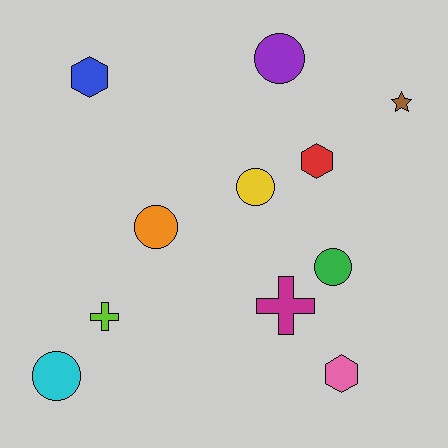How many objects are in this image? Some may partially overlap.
There are 11 objects.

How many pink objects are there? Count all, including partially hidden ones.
There is 1 pink object.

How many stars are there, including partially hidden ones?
There is 1 star.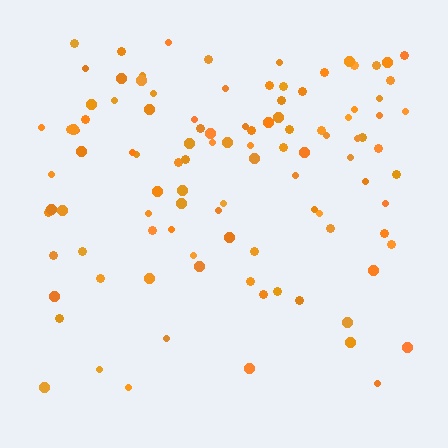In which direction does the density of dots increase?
From bottom to top, with the top side densest.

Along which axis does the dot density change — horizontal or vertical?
Vertical.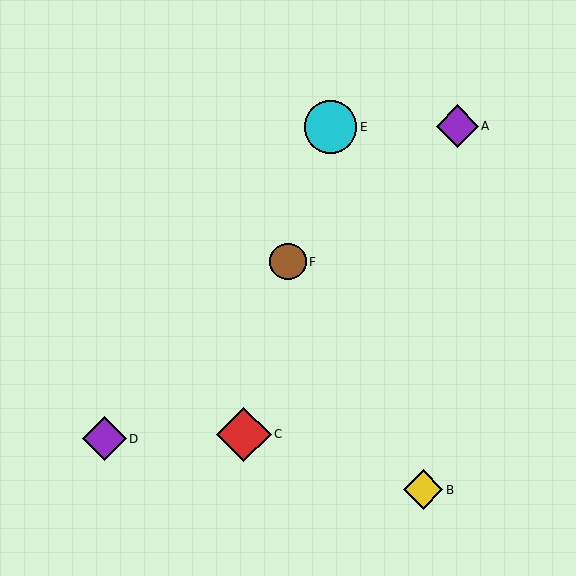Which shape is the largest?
The red diamond (labeled C) is the largest.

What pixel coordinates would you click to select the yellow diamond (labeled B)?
Click at (423, 490) to select the yellow diamond B.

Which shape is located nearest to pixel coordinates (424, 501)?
The yellow diamond (labeled B) at (423, 490) is nearest to that location.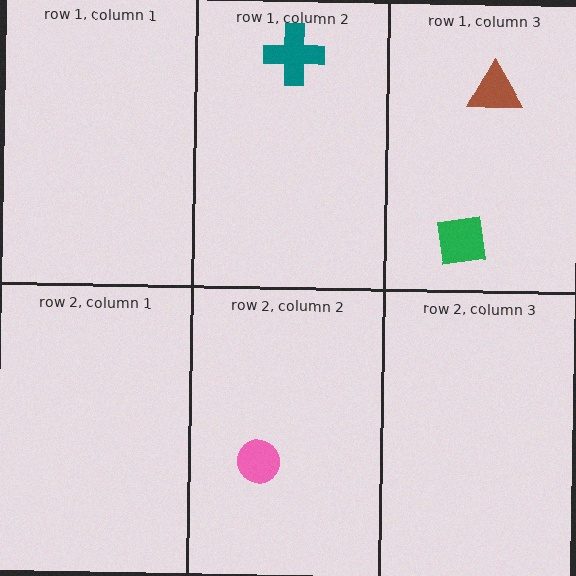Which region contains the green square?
The row 1, column 3 region.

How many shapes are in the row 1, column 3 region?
2.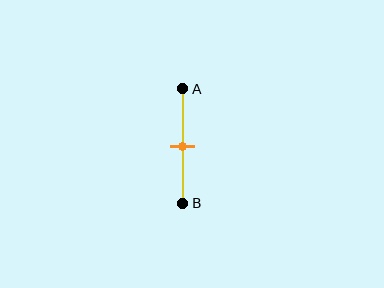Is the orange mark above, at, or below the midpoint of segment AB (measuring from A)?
The orange mark is approximately at the midpoint of segment AB.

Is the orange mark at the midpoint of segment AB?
Yes, the mark is approximately at the midpoint.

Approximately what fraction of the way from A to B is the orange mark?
The orange mark is approximately 50% of the way from A to B.